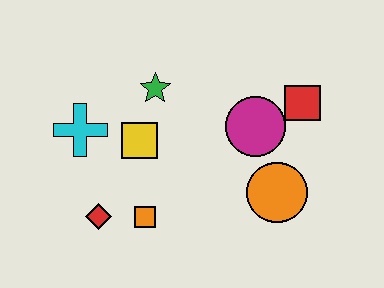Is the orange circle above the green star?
No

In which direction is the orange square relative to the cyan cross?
The orange square is below the cyan cross.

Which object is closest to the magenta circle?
The red square is closest to the magenta circle.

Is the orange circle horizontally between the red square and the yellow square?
Yes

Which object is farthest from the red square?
The red diamond is farthest from the red square.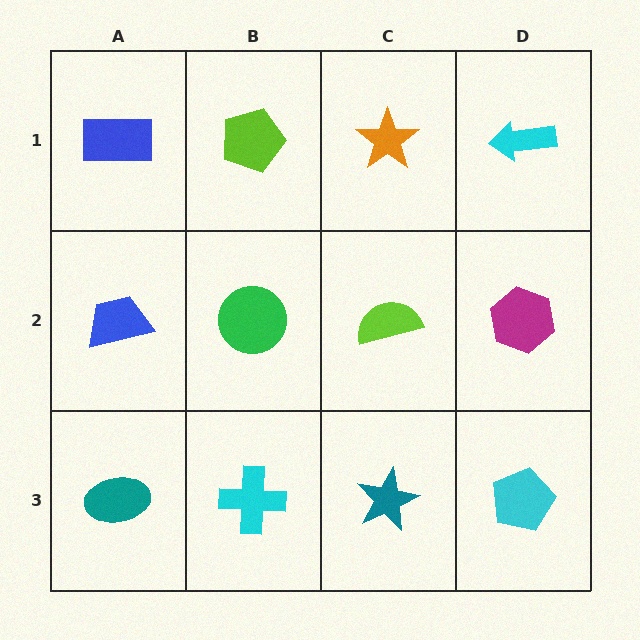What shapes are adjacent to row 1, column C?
A lime semicircle (row 2, column C), a lime pentagon (row 1, column B), a cyan arrow (row 1, column D).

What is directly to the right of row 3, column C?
A cyan pentagon.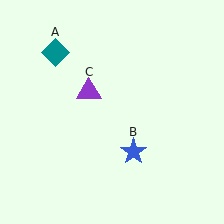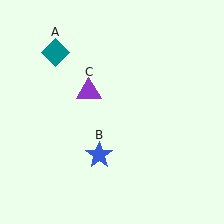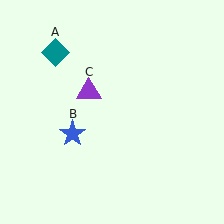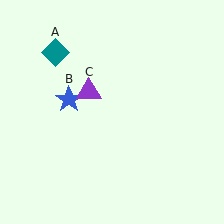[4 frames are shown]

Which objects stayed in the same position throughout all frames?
Teal diamond (object A) and purple triangle (object C) remained stationary.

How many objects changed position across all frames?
1 object changed position: blue star (object B).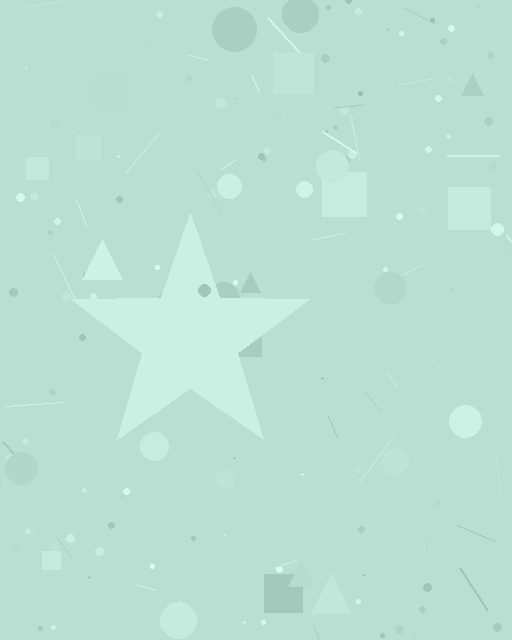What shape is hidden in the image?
A star is hidden in the image.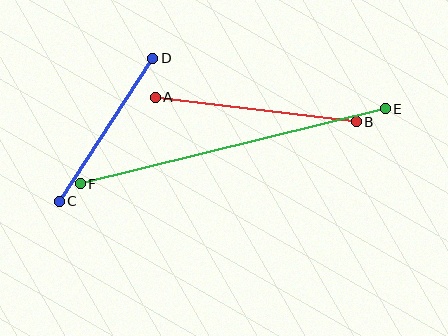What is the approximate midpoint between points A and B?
The midpoint is at approximately (256, 110) pixels.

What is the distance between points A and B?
The distance is approximately 203 pixels.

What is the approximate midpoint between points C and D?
The midpoint is at approximately (106, 130) pixels.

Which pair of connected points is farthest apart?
Points E and F are farthest apart.